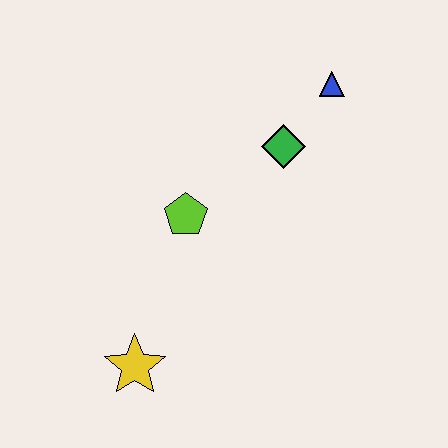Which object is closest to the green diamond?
The blue triangle is closest to the green diamond.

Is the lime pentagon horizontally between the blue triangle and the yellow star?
Yes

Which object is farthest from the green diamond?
The yellow star is farthest from the green diamond.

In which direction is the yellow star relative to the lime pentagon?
The yellow star is below the lime pentagon.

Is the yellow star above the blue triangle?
No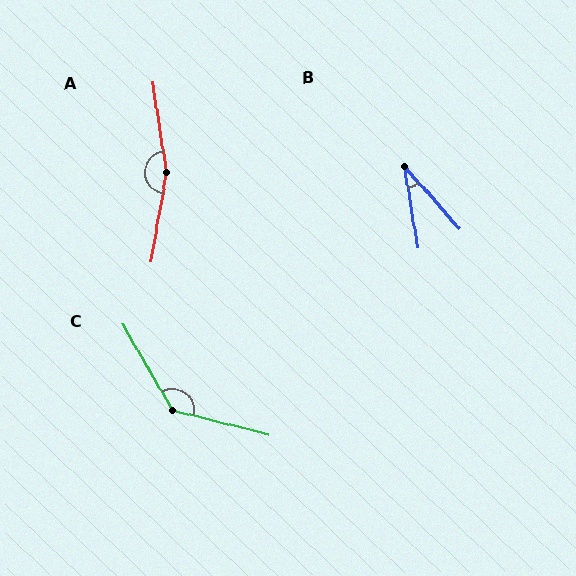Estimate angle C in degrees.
Approximately 134 degrees.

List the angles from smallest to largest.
B (32°), C (134°), A (162°).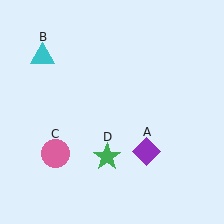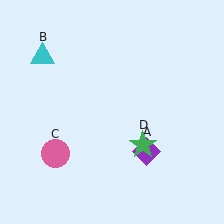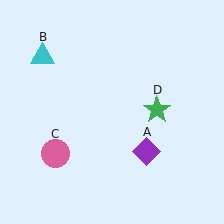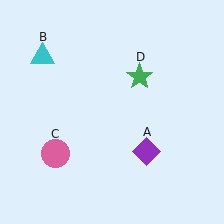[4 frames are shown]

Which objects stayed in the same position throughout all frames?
Purple diamond (object A) and cyan triangle (object B) and pink circle (object C) remained stationary.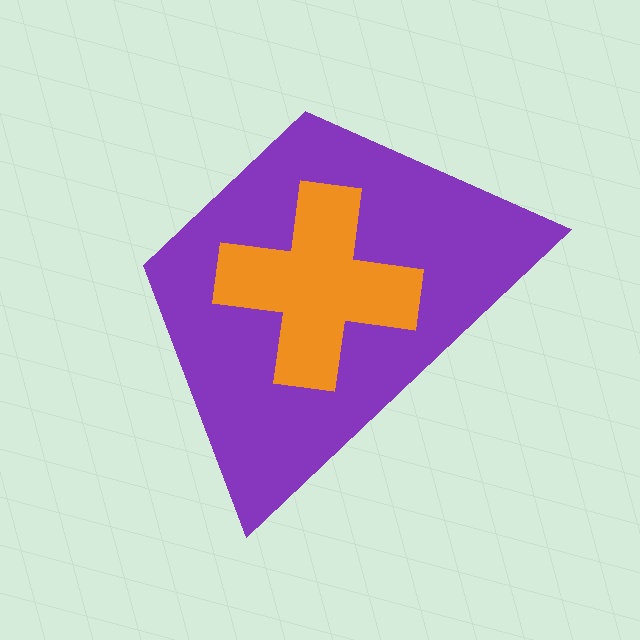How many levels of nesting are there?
2.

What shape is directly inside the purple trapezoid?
The orange cross.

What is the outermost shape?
The purple trapezoid.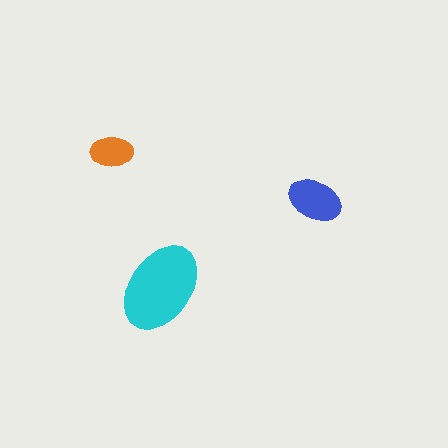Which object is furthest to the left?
The orange ellipse is leftmost.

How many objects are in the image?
There are 3 objects in the image.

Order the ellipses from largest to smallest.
the cyan one, the blue one, the orange one.